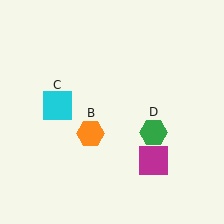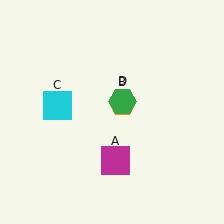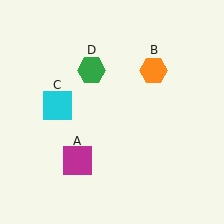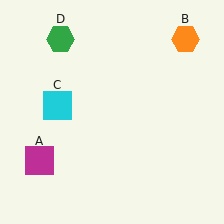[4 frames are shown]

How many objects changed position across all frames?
3 objects changed position: magenta square (object A), orange hexagon (object B), green hexagon (object D).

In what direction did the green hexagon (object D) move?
The green hexagon (object D) moved up and to the left.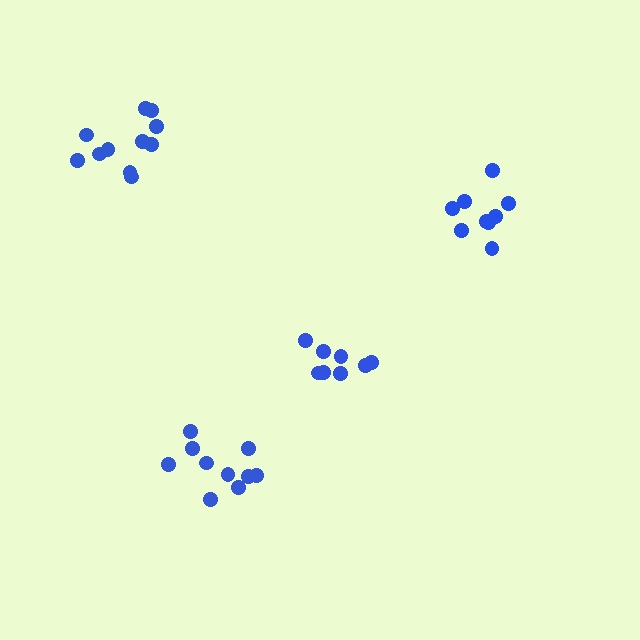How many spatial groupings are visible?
There are 4 spatial groupings.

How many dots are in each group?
Group 1: 8 dots, Group 2: 10 dots, Group 3: 11 dots, Group 4: 9 dots (38 total).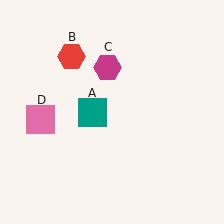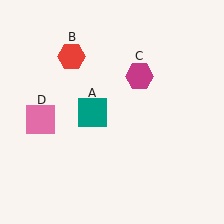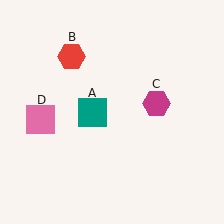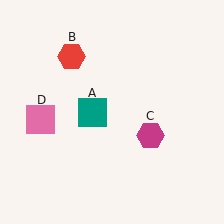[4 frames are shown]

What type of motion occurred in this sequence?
The magenta hexagon (object C) rotated clockwise around the center of the scene.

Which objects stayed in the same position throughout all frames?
Teal square (object A) and red hexagon (object B) and pink square (object D) remained stationary.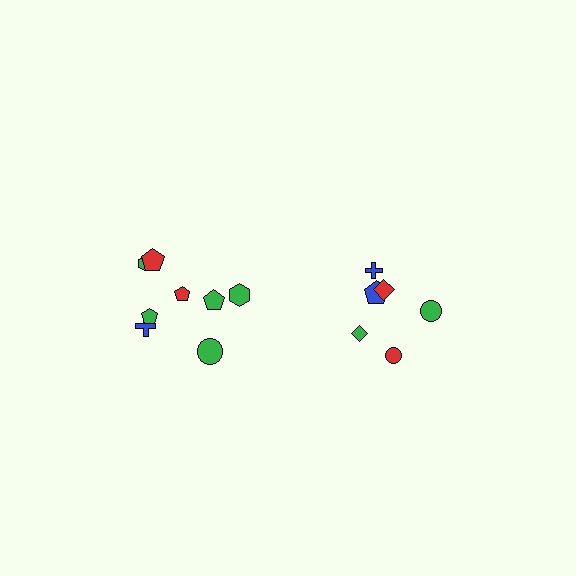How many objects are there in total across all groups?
There are 14 objects.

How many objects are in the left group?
There are 8 objects.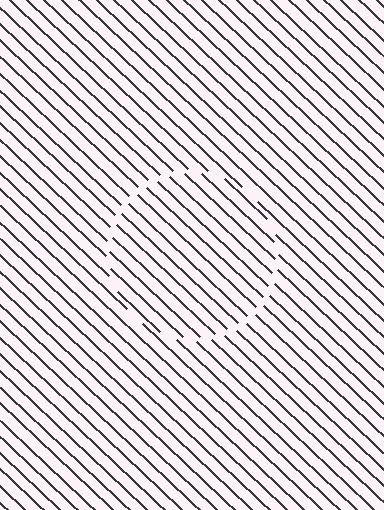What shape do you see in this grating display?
An illusory circle. The interior of the shape contains the same grating, shifted by half a period — the contour is defined by the phase discontinuity where line-ends from the inner and outer gratings abut.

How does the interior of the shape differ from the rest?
The interior of the shape contains the same grating, shifted by half a period — the contour is defined by the phase discontinuity where line-ends from the inner and outer gratings abut.